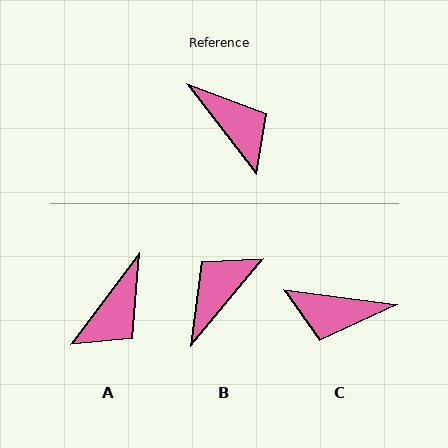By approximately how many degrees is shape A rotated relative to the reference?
Approximately 74 degrees clockwise.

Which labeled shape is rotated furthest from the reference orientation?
C, about 134 degrees away.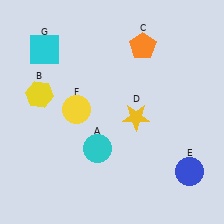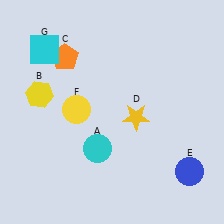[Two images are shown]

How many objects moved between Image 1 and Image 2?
1 object moved between the two images.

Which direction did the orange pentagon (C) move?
The orange pentagon (C) moved left.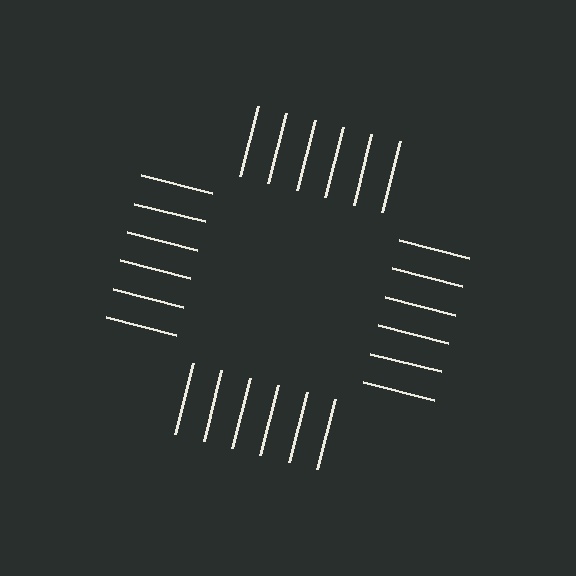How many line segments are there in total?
24 — 6 along each of the 4 edges.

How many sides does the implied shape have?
4 sides — the line-ends trace a square.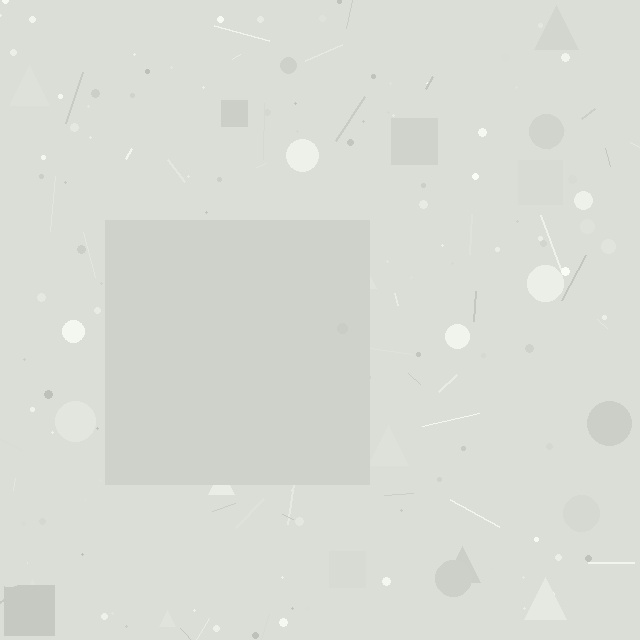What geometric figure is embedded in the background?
A square is embedded in the background.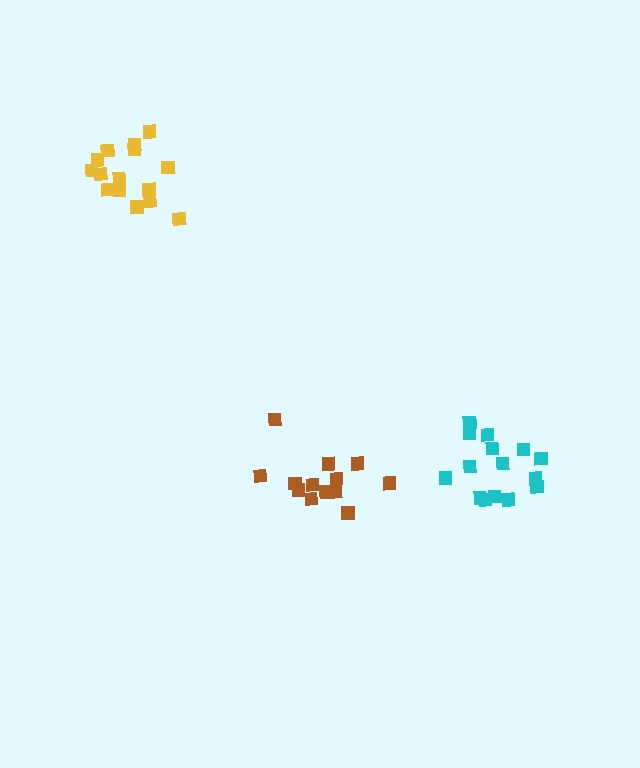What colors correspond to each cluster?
The clusters are colored: brown, yellow, cyan.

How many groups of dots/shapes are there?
There are 3 groups.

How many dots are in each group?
Group 1: 13 dots, Group 2: 15 dots, Group 3: 15 dots (43 total).